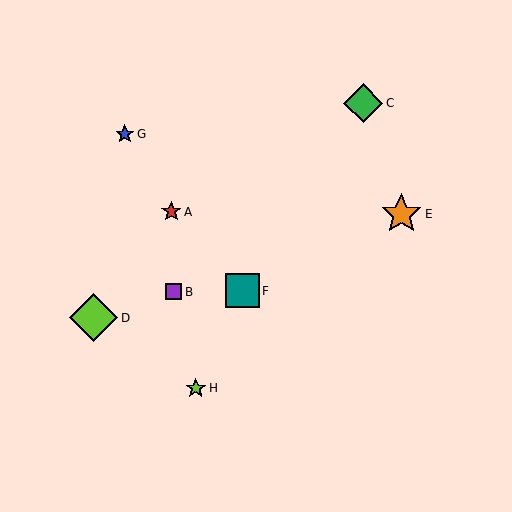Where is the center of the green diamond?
The center of the green diamond is at (363, 103).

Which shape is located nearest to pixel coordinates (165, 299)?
The purple square (labeled B) at (173, 292) is nearest to that location.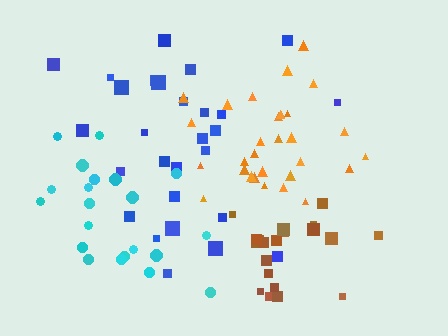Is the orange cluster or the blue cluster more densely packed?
Orange.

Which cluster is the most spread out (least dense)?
Blue.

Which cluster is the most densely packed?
Orange.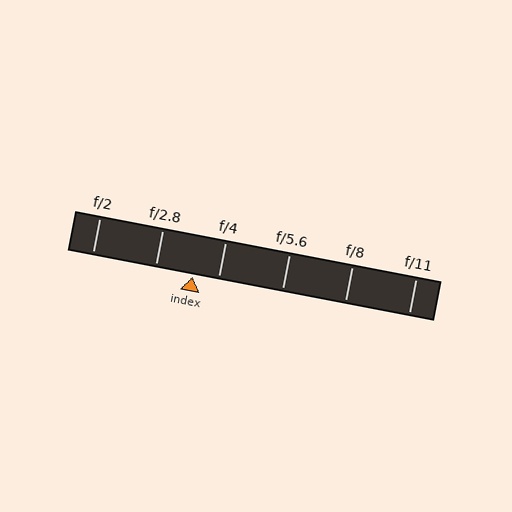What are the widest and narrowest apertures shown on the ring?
The widest aperture shown is f/2 and the narrowest is f/11.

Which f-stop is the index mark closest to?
The index mark is closest to f/4.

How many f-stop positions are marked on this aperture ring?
There are 6 f-stop positions marked.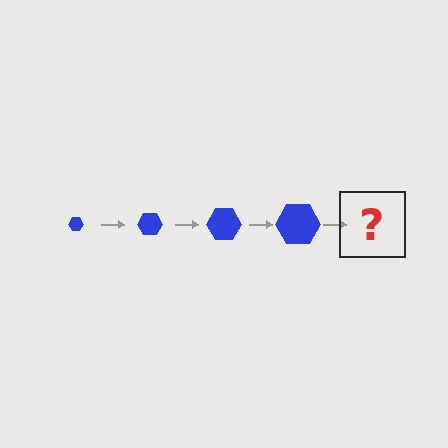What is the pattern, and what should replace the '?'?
The pattern is that the hexagon gets progressively larger each step. The '?' should be a blue hexagon, larger than the previous one.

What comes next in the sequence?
The next element should be a blue hexagon, larger than the previous one.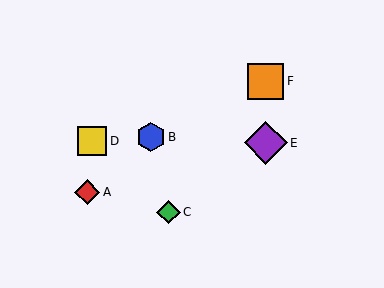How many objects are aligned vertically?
2 objects (E, F) are aligned vertically.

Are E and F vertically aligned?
Yes, both are at x≈266.